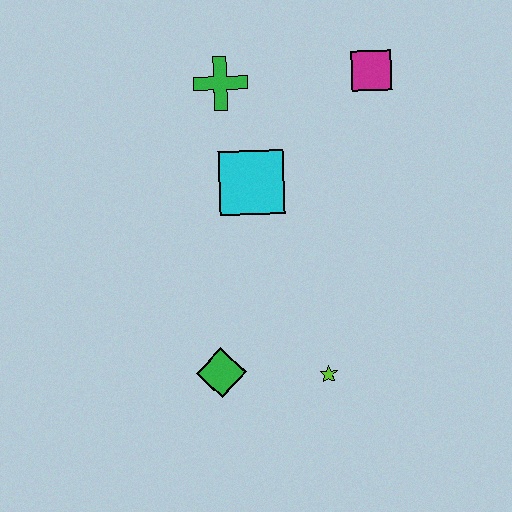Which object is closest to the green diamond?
The lime star is closest to the green diamond.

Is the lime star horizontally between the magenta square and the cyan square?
Yes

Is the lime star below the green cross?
Yes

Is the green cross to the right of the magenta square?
No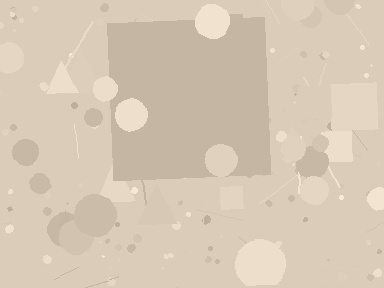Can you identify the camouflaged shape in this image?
The camouflaged shape is a square.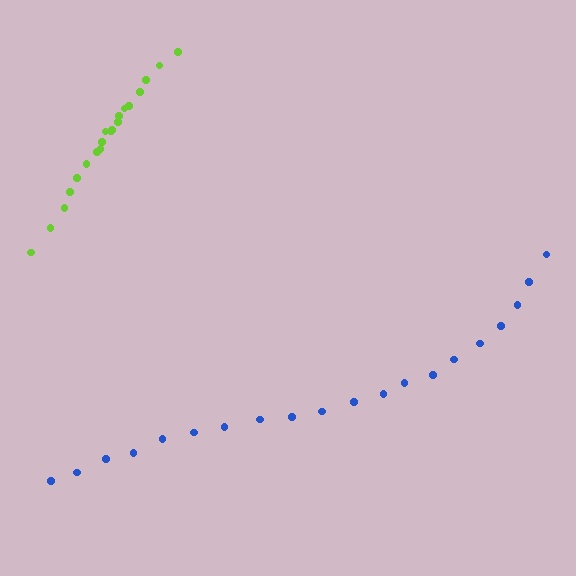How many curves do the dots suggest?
There are 2 distinct paths.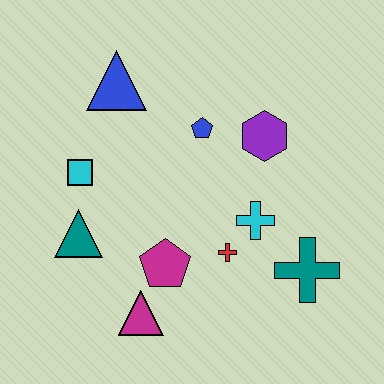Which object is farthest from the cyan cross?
The blue triangle is farthest from the cyan cross.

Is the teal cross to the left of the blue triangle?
No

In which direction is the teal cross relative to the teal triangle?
The teal cross is to the right of the teal triangle.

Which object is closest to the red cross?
The cyan cross is closest to the red cross.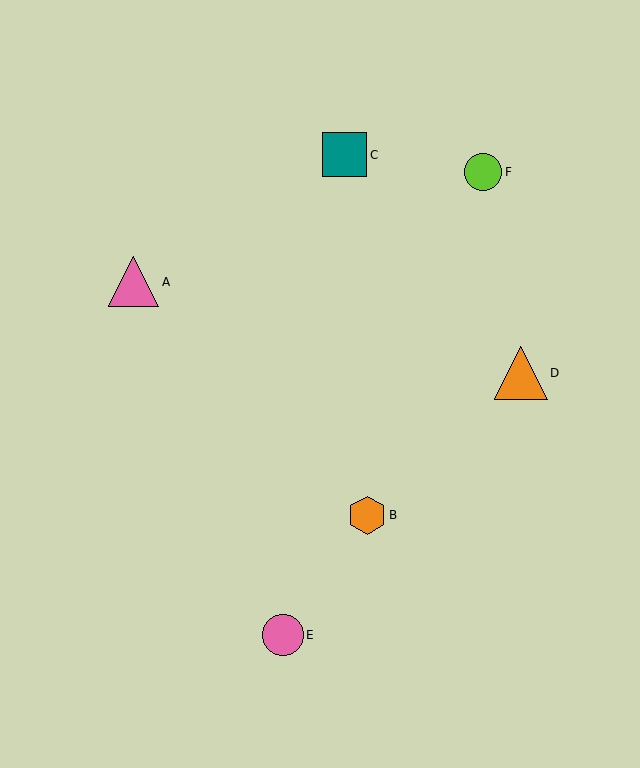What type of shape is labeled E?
Shape E is a pink circle.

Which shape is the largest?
The orange triangle (labeled D) is the largest.